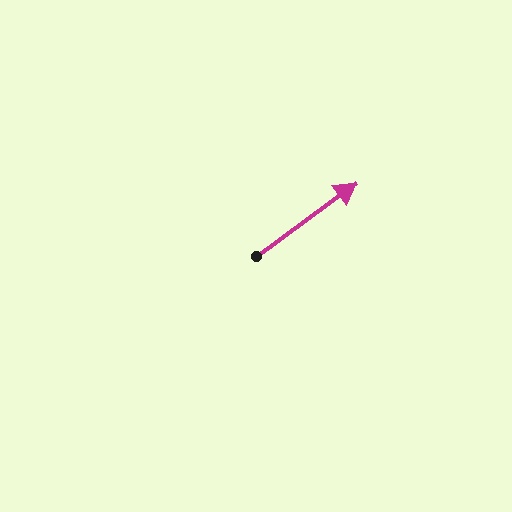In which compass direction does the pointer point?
Northeast.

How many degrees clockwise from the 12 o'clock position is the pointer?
Approximately 54 degrees.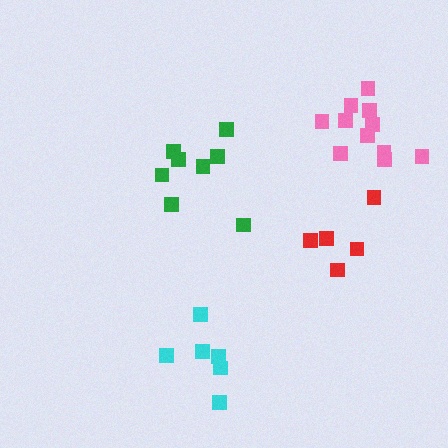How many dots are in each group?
Group 1: 5 dots, Group 2: 8 dots, Group 3: 6 dots, Group 4: 11 dots (30 total).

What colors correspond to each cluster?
The clusters are colored: red, green, cyan, pink.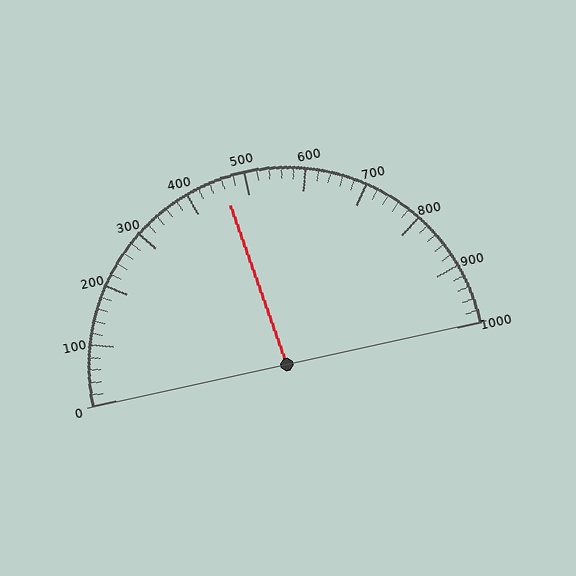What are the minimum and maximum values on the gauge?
The gauge ranges from 0 to 1000.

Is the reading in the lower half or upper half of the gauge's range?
The reading is in the lower half of the range (0 to 1000).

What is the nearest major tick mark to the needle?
The nearest major tick mark is 500.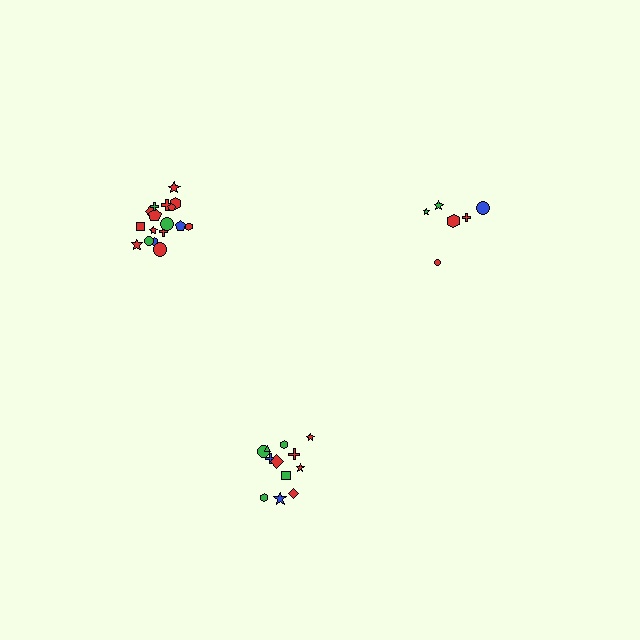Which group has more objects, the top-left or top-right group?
The top-left group.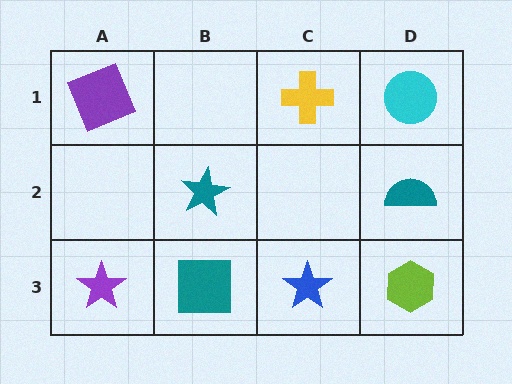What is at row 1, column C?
A yellow cross.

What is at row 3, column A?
A purple star.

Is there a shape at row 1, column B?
No, that cell is empty.